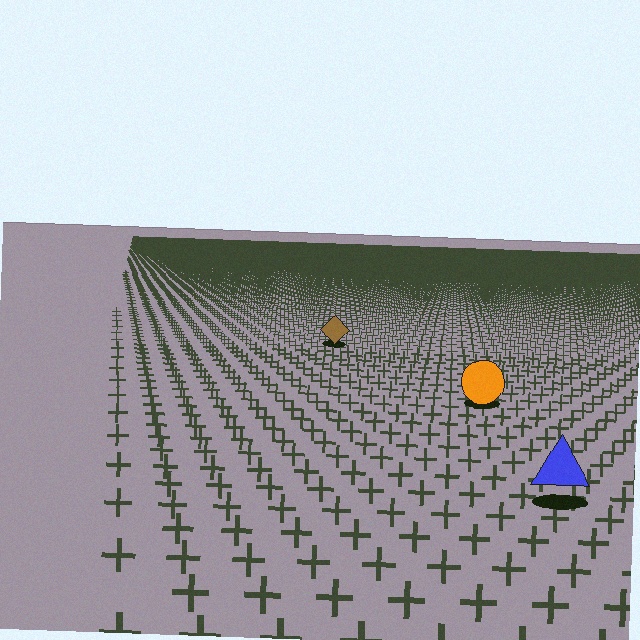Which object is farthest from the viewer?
The brown diamond is farthest from the viewer. It appears smaller and the ground texture around it is denser.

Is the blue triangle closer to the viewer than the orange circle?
Yes. The blue triangle is closer — you can tell from the texture gradient: the ground texture is coarser near it.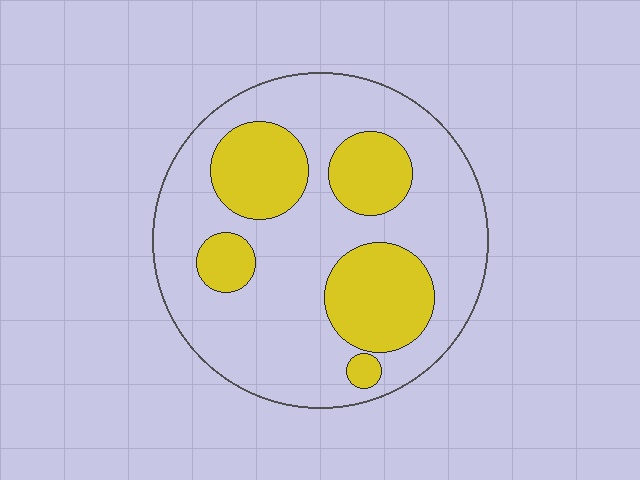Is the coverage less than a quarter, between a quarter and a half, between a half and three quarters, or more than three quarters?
Between a quarter and a half.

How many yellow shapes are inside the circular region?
5.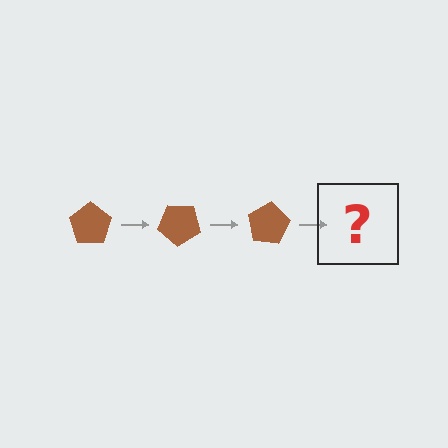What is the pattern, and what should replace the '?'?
The pattern is that the pentagon rotates 40 degrees each step. The '?' should be a brown pentagon rotated 120 degrees.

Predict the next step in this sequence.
The next step is a brown pentagon rotated 120 degrees.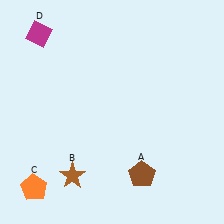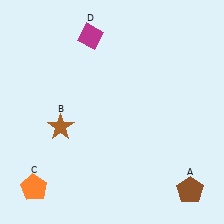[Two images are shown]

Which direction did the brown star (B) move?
The brown star (B) moved up.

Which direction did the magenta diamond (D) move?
The magenta diamond (D) moved right.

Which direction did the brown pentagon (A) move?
The brown pentagon (A) moved right.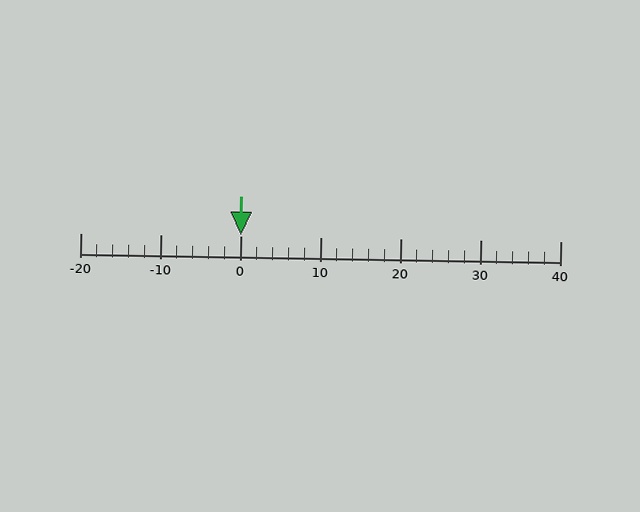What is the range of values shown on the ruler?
The ruler shows values from -20 to 40.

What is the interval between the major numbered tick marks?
The major tick marks are spaced 10 units apart.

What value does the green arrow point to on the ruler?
The green arrow points to approximately 0.